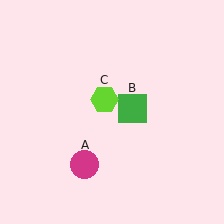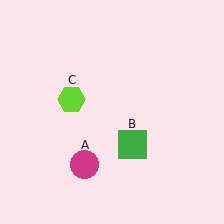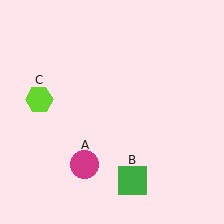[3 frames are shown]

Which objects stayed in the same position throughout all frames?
Magenta circle (object A) remained stationary.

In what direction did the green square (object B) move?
The green square (object B) moved down.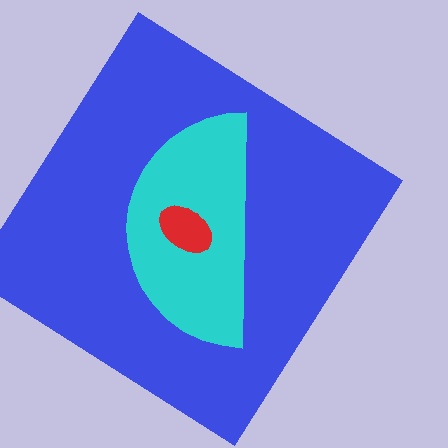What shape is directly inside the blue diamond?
The cyan semicircle.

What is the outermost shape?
The blue diamond.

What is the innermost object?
The red ellipse.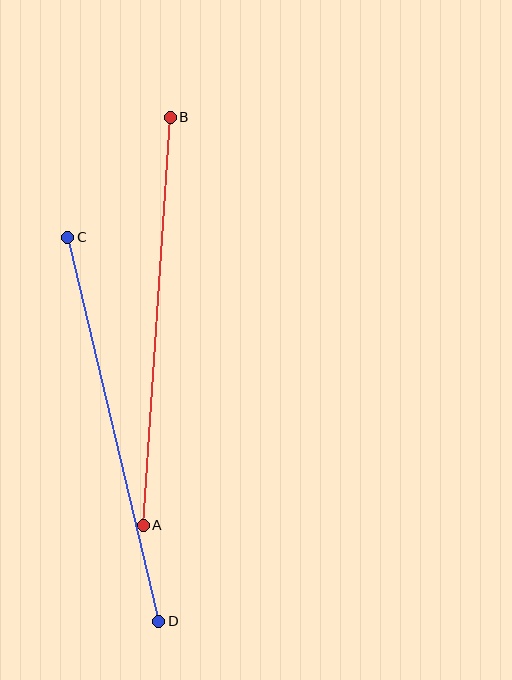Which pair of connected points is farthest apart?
Points A and B are farthest apart.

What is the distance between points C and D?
The distance is approximately 395 pixels.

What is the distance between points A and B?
The distance is approximately 409 pixels.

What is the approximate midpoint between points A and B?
The midpoint is at approximately (157, 321) pixels.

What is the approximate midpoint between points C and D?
The midpoint is at approximately (113, 429) pixels.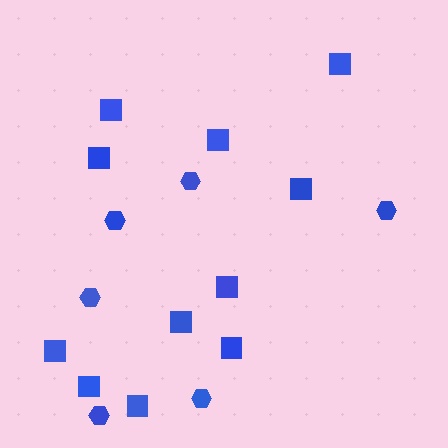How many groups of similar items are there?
There are 2 groups: one group of squares (11) and one group of hexagons (6).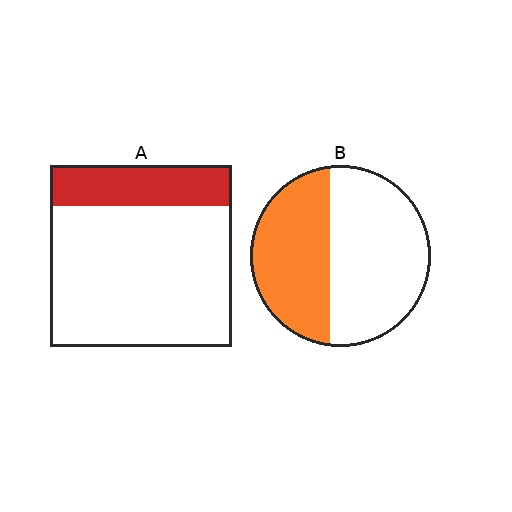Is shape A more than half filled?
No.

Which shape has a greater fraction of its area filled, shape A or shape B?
Shape B.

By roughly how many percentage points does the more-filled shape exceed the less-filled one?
By roughly 20 percentage points (B over A).